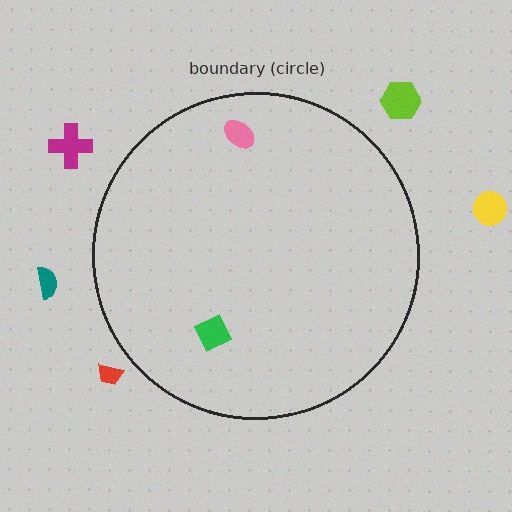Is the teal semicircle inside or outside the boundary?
Outside.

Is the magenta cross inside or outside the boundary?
Outside.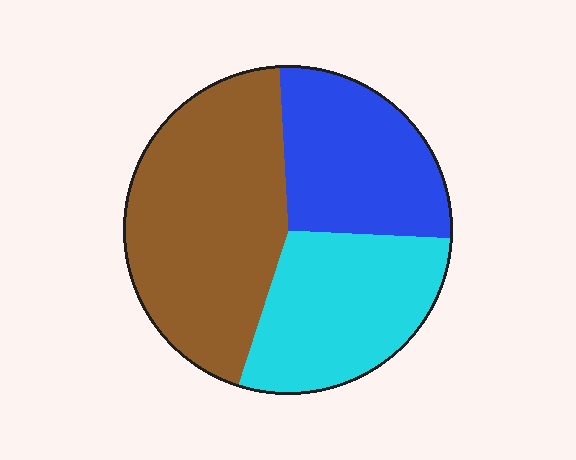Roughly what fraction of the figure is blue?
Blue covers 27% of the figure.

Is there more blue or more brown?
Brown.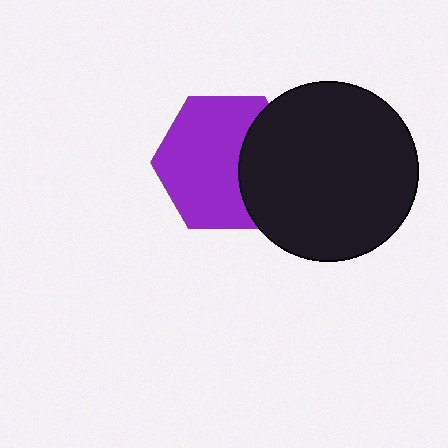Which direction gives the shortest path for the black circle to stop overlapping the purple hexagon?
Moving right gives the shortest separation.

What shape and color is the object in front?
The object in front is a black circle.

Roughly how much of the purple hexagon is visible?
Most of it is visible (roughly 68%).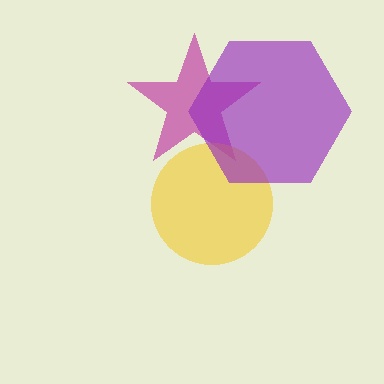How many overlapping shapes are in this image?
There are 3 overlapping shapes in the image.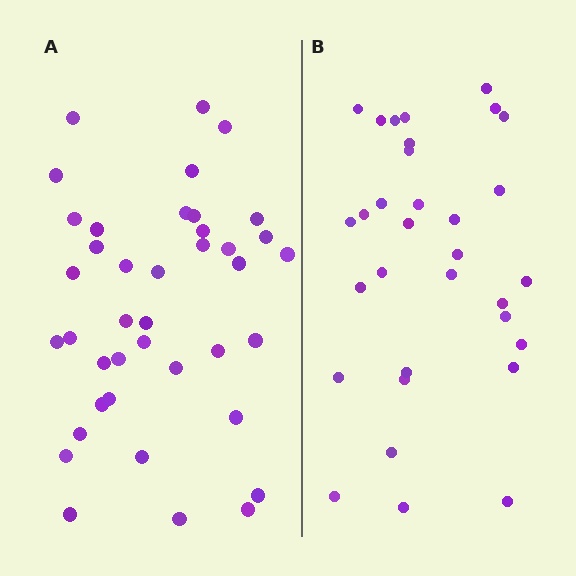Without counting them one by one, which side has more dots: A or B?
Region A (the left region) has more dots.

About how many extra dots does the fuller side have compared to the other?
Region A has roughly 8 or so more dots than region B.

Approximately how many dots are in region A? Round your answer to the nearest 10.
About 40 dots.